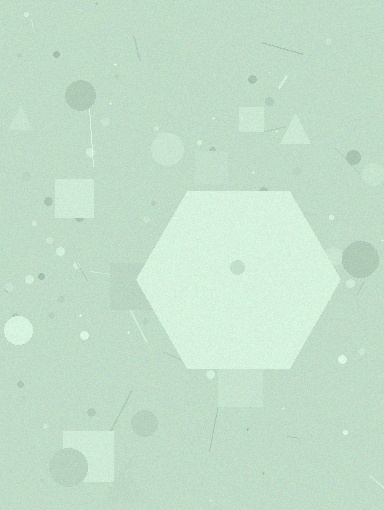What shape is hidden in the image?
A hexagon is hidden in the image.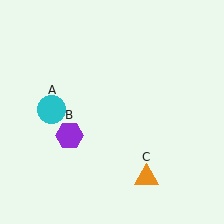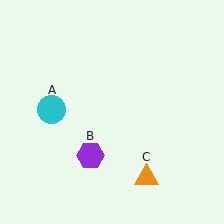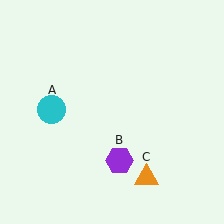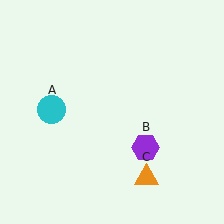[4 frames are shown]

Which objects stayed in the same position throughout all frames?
Cyan circle (object A) and orange triangle (object C) remained stationary.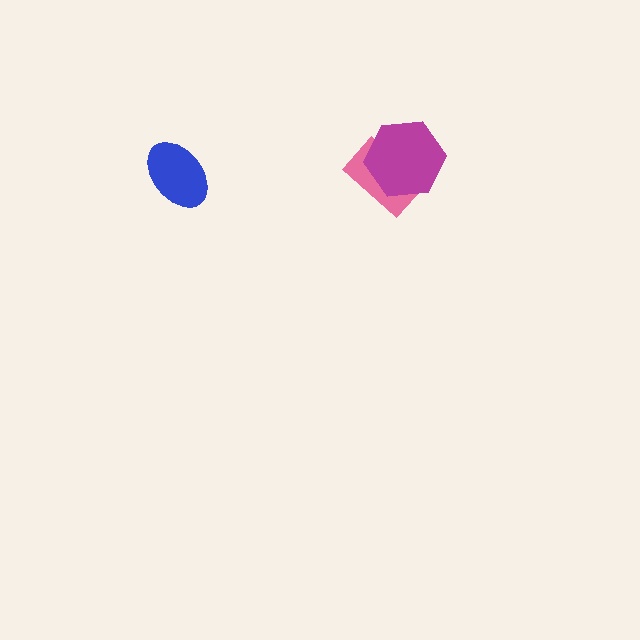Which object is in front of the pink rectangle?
The magenta hexagon is in front of the pink rectangle.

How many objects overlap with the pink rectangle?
1 object overlaps with the pink rectangle.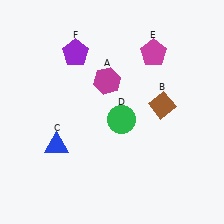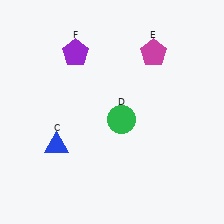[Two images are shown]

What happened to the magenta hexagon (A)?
The magenta hexagon (A) was removed in Image 2. It was in the top-left area of Image 1.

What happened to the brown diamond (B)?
The brown diamond (B) was removed in Image 2. It was in the top-right area of Image 1.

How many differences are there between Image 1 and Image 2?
There are 2 differences between the two images.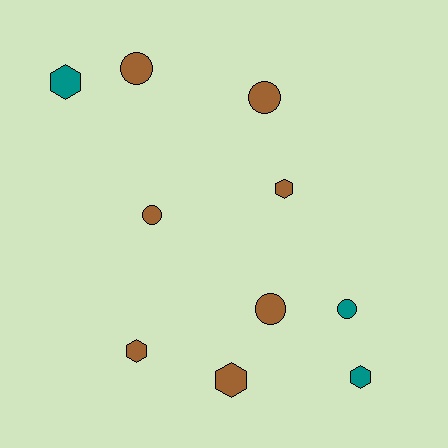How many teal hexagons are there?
There are 2 teal hexagons.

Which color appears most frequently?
Brown, with 7 objects.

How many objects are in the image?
There are 10 objects.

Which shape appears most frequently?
Hexagon, with 5 objects.